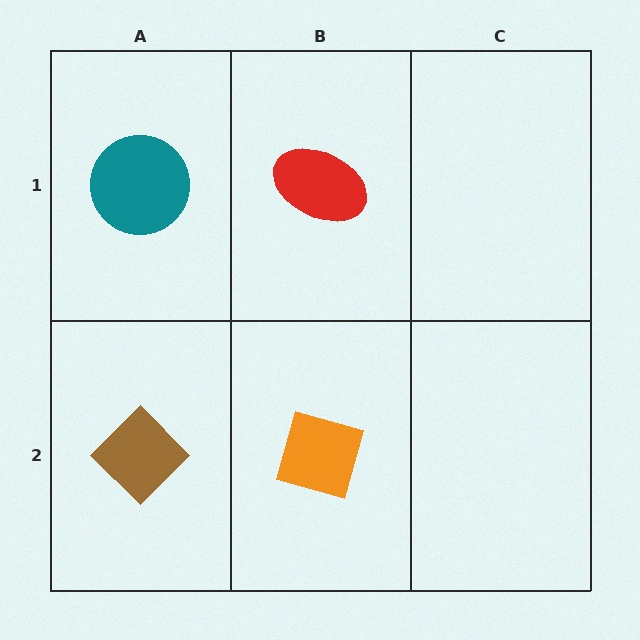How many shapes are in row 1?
2 shapes.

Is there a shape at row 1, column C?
No, that cell is empty.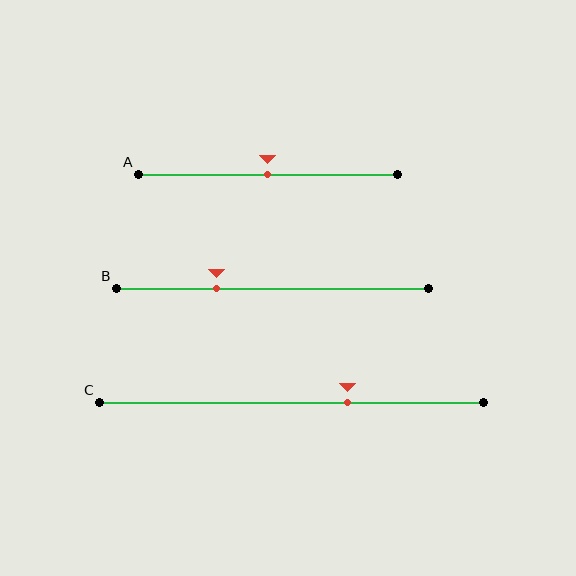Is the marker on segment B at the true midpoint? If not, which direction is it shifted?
No, the marker on segment B is shifted to the left by about 18% of the segment length.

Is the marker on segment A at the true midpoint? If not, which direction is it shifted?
Yes, the marker on segment A is at the true midpoint.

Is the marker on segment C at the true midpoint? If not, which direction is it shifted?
No, the marker on segment C is shifted to the right by about 15% of the segment length.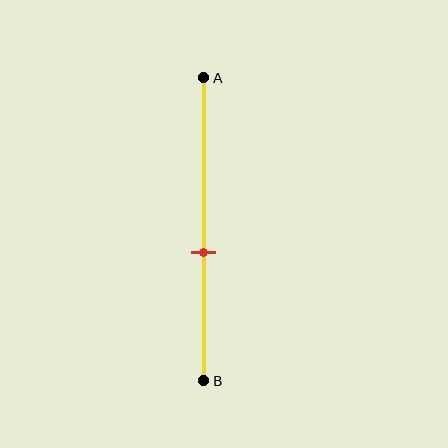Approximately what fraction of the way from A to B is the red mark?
The red mark is approximately 60% of the way from A to B.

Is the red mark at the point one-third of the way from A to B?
No, the mark is at about 60% from A, not at the 33% one-third point.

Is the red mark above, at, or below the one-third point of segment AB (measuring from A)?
The red mark is below the one-third point of segment AB.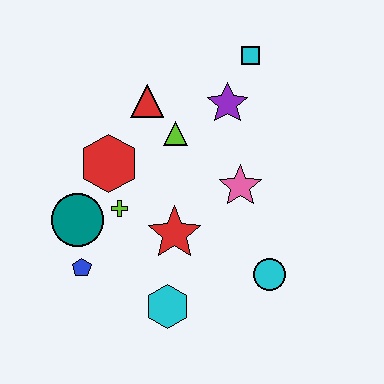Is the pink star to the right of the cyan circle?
No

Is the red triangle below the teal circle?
No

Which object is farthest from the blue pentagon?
The cyan square is farthest from the blue pentagon.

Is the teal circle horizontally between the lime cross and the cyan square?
No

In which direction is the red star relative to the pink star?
The red star is to the left of the pink star.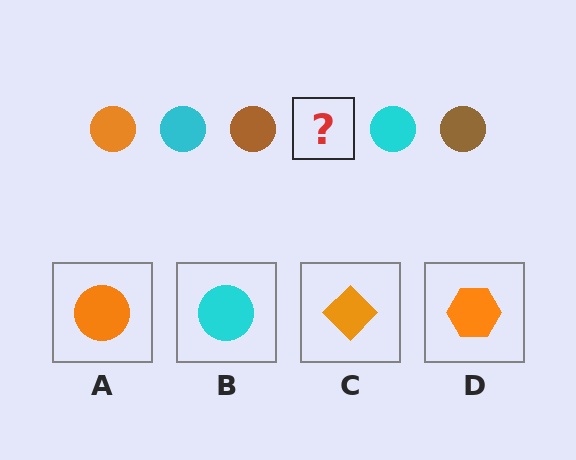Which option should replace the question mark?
Option A.